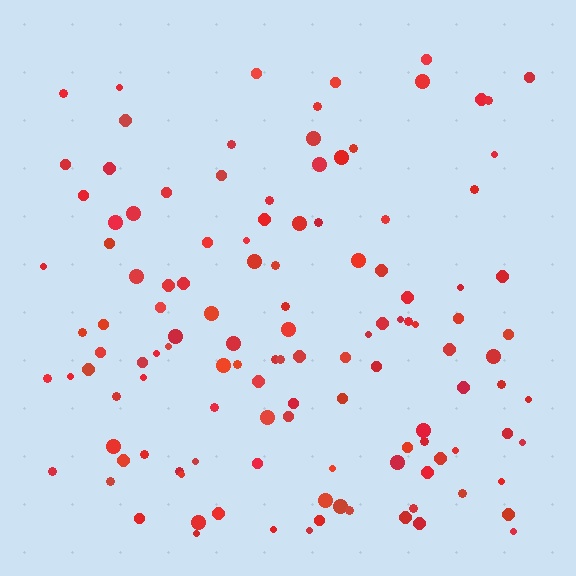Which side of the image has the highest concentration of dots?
The bottom.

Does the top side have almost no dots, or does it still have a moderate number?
Still a moderate number, just noticeably fewer than the bottom.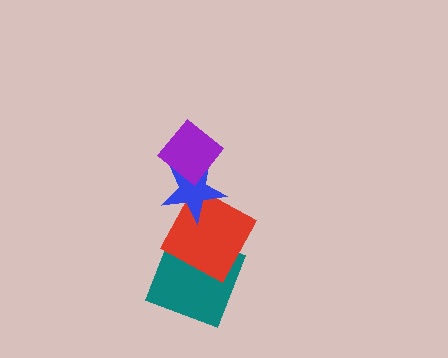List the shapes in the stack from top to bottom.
From top to bottom: the purple diamond, the blue star, the red square, the teal square.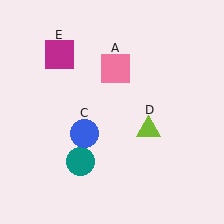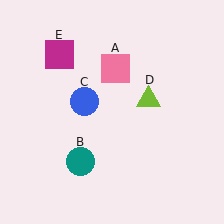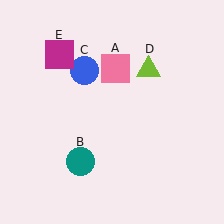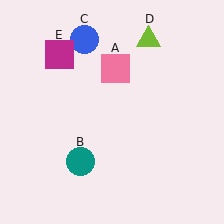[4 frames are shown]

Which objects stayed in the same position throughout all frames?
Pink square (object A) and teal circle (object B) and magenta square (object E) remained stationary.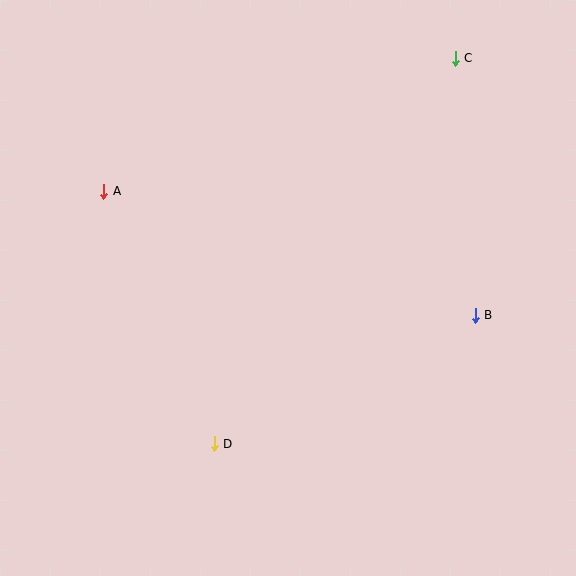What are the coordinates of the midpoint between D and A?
The midpoint between D and A is at (159, 318).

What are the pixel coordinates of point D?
Point D is at (214, 444).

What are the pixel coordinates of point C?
Point C is at (455, 58).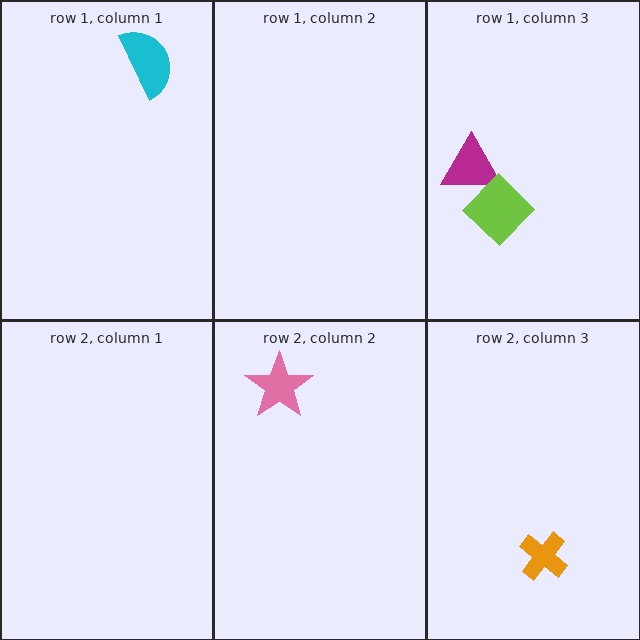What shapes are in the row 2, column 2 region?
The pink star.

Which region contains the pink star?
The row 2, column 2 region.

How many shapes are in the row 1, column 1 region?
1.